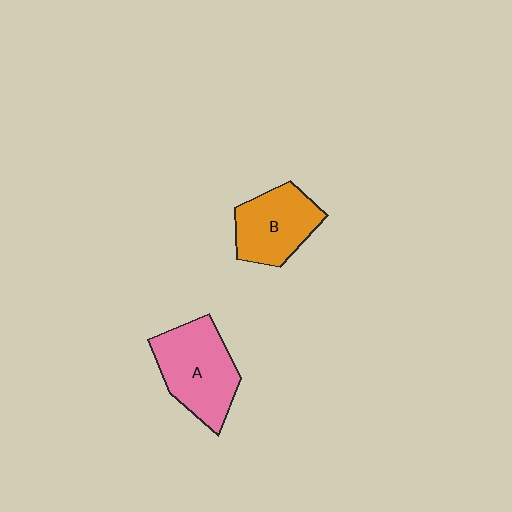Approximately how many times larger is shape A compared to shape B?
Approximately 1.2 times.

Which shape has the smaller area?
Shape B (orange).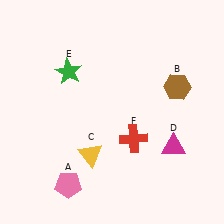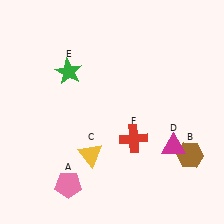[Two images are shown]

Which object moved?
The brown hexagon (B) moved down.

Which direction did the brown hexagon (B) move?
The brown hexagon (B) moved down.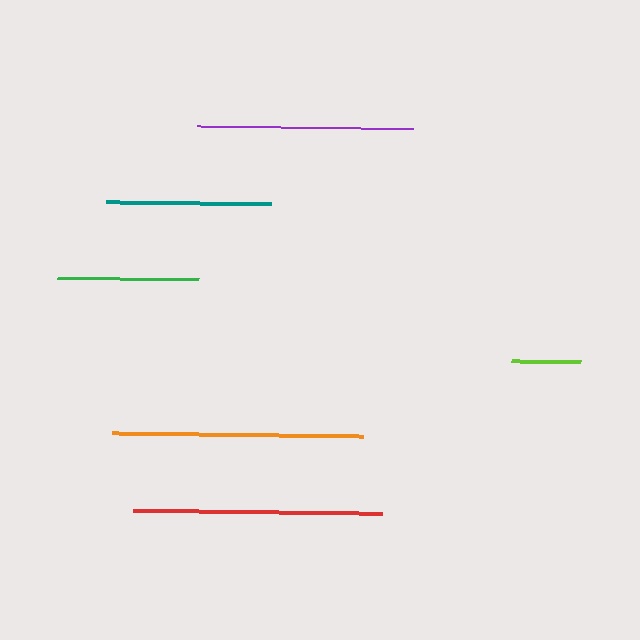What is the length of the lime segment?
The lime segment is approximately 69 pixels long.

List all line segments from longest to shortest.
From longest to shortest: orange, red, purple, teal, green, lime.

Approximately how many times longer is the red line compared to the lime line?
The red line is approximately 3.6 times the length of the lime line.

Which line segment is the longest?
The orange line is the longest at approximately 251 pixels.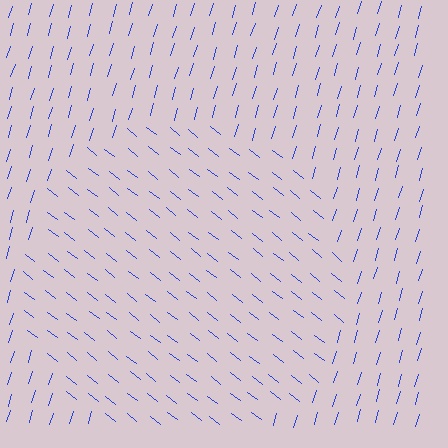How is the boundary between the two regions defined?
The boundary is defined purely by a change in line orientation (approximately 69 degrees difference). All lines are the same color and thickness.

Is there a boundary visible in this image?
Yes, there is a texture boundary formed by a change in line orientation.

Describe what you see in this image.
The image is filled with small blue line segments. A circle region in the image has lines oriented differently from the surrounding lines, creating a visible texture boundary.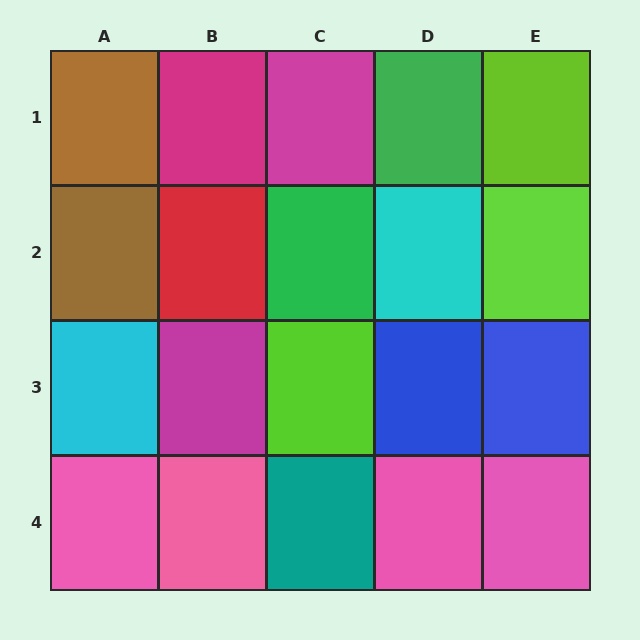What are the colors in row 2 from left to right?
Brown, red, green, cyan, lime.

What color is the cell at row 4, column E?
Pink.